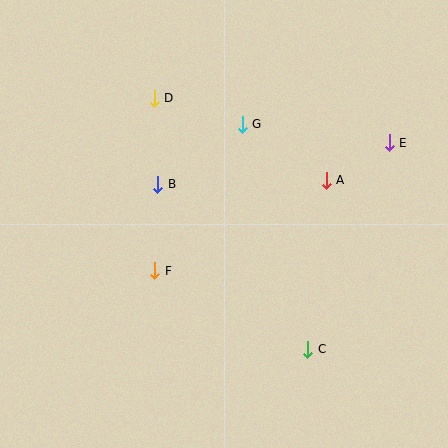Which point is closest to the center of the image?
Point B at (158, 184) is closest to the center.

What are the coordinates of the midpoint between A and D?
The midpoint between A and D is at (240, 139).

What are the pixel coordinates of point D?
Point D is at (154, 98).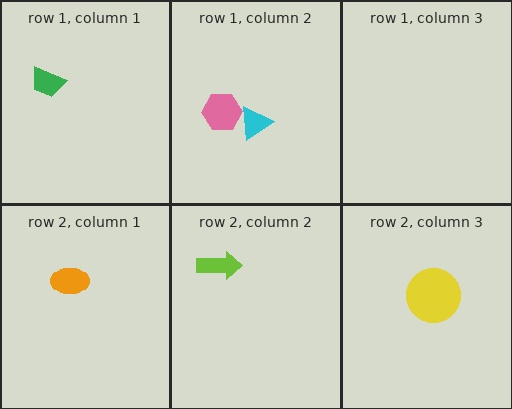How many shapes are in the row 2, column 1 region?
1.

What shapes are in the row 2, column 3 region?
The yellow circle.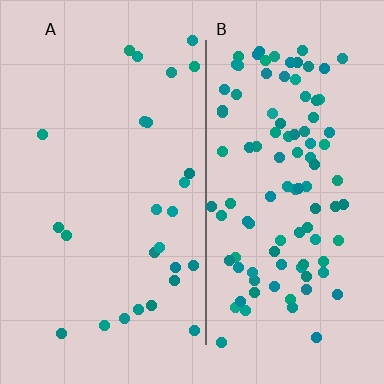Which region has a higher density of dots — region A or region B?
B (the right).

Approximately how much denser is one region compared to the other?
Approximately 4.0× — region B over region A.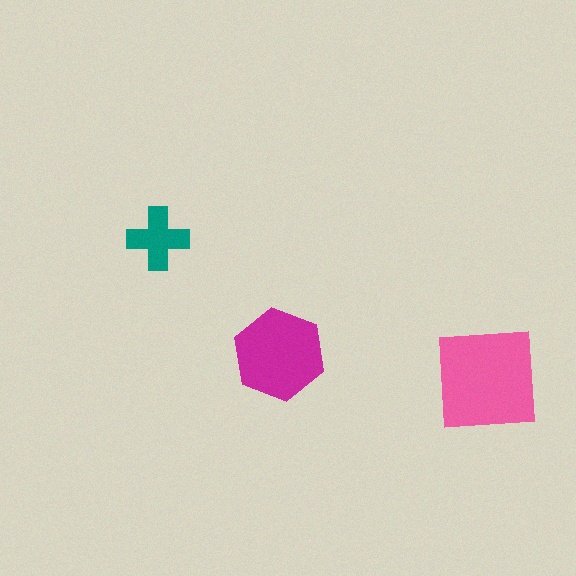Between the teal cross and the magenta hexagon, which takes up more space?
The magenta hexagon.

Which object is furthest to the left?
The teal cross is leftmost.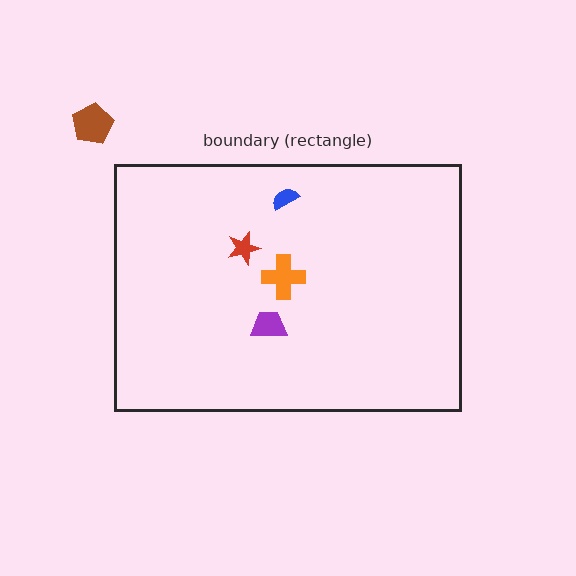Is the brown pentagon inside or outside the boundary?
Outside.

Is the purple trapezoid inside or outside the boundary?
Inside.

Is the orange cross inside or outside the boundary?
Inside.